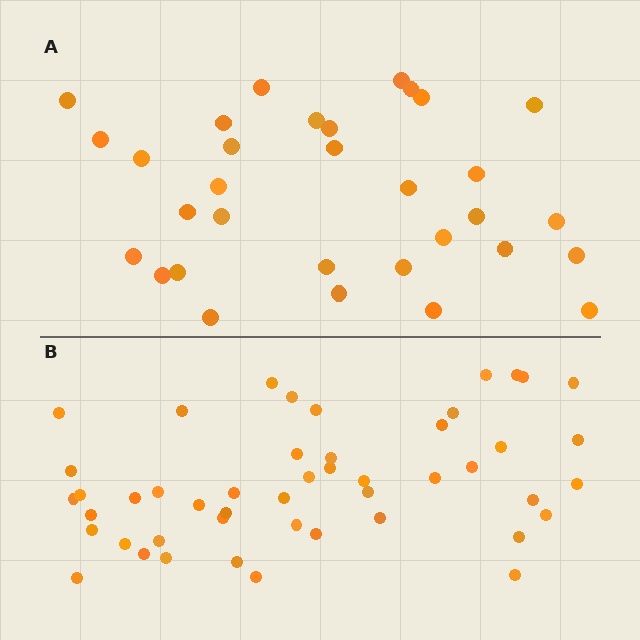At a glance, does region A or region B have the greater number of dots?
Region B (the bottom region) has more dots.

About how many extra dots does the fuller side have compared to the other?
Region B has approximately 15 more dots than region A.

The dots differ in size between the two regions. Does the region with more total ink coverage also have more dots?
No. Region A has more total ink coverage because its dots are larger, but region B actually contains more individual dots. Total area can be misleading — the number of items is what matters here.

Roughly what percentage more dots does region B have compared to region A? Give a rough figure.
About 50% more.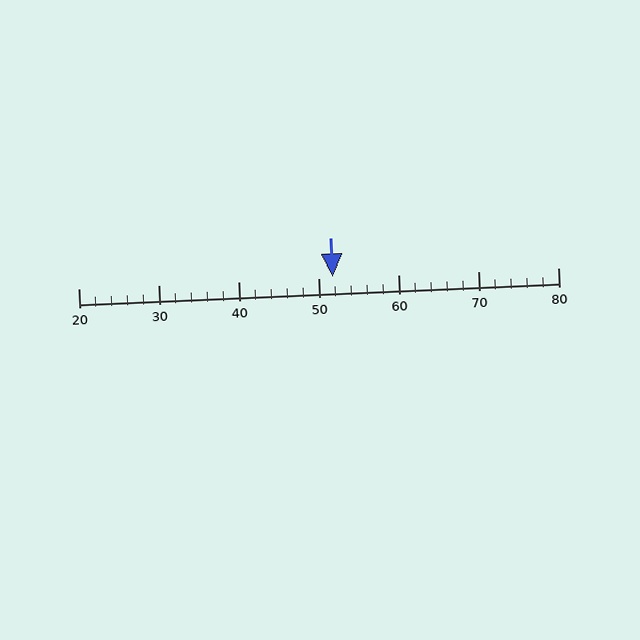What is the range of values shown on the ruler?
The ruler shows values from 20 to 80.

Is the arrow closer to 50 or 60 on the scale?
The arrow is closer to 50.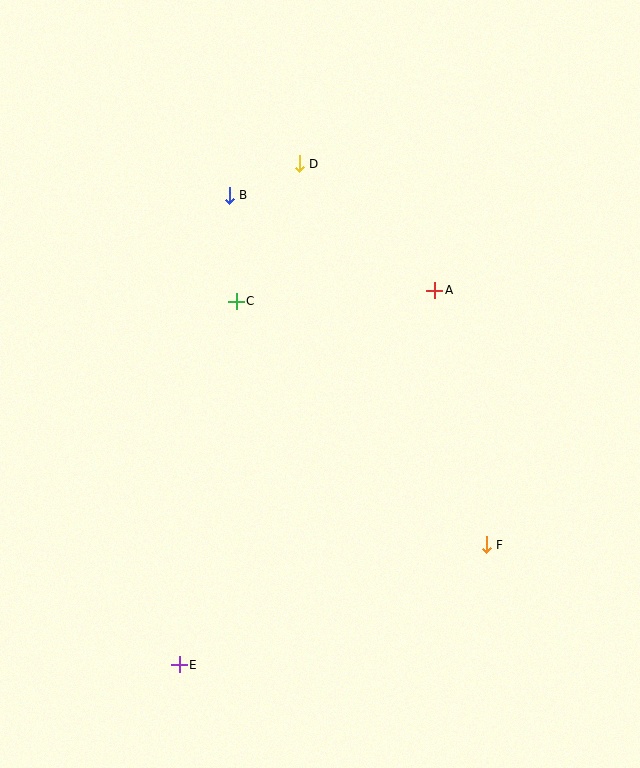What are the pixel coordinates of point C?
Point C is at (236, 301).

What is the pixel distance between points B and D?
The distance between B and D is 77 pixels.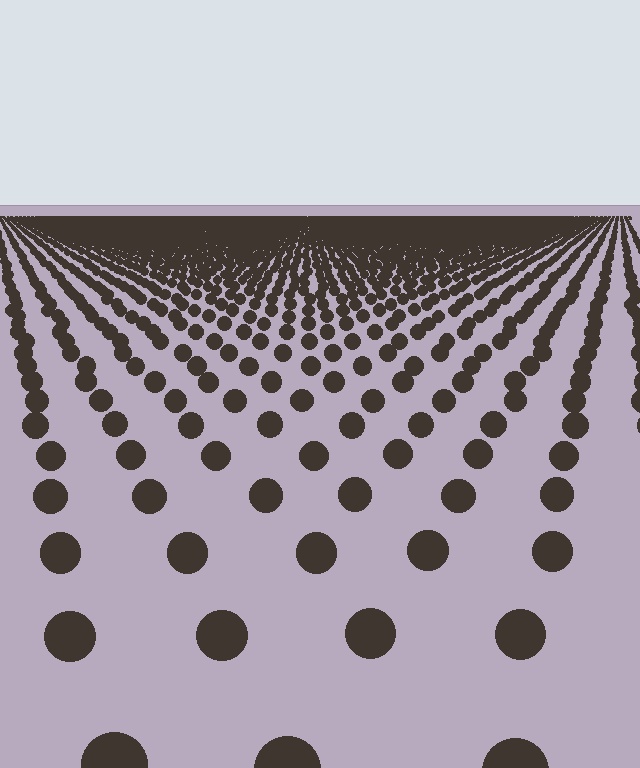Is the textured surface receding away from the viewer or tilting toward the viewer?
The surface is receding away from the viewer. Texture elements get smaller and denser toward the top.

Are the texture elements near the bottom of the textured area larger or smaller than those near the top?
Larger. Near the bottom, elements are closer to the viewer and appear at a bigger on-screen size.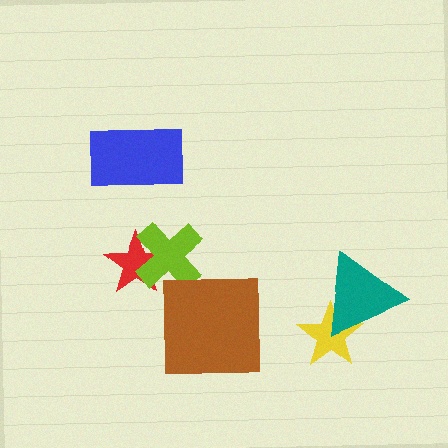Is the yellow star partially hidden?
Yes, it is partially covered by another shape.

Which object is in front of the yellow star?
The teal triangle is in front of the yellow star.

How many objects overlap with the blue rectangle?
0 objects overlap with the blue rectangle.